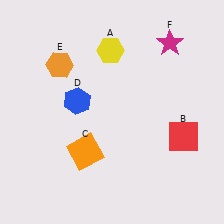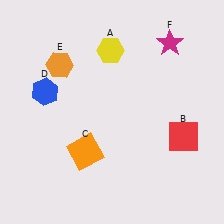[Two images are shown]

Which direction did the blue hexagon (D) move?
The blue hexagon (D) moved left.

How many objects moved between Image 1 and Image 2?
1 object moved between the two images.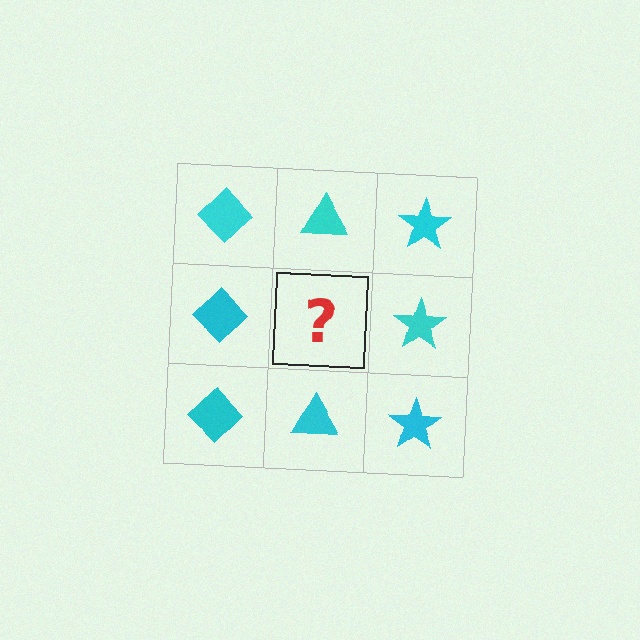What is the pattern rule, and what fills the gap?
The rule is that each column has a consistent shape. The gap should be filled with a cyan triangle.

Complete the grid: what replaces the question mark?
The question mark should be replaced with a cyan triangle.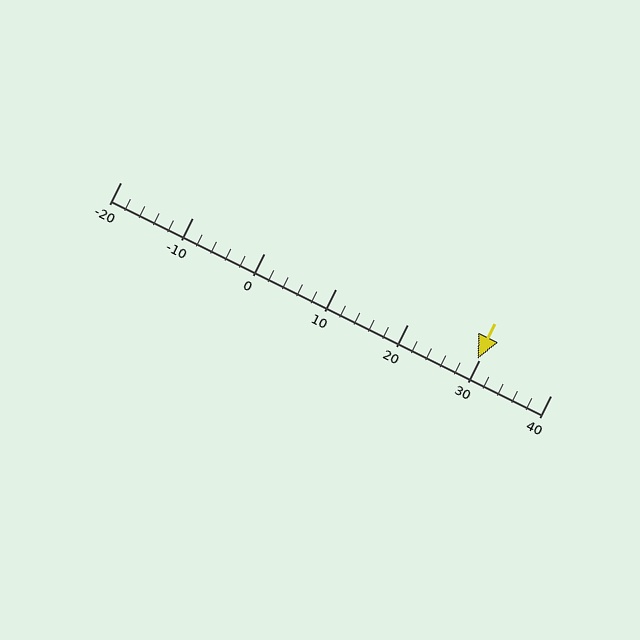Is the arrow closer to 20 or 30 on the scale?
The arrow is closer to 30.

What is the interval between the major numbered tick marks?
The major tick marks are spaced 10 units apart.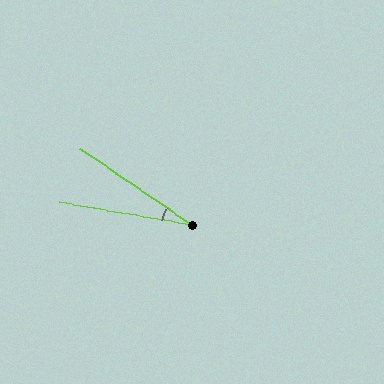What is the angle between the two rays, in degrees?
Approximately 24 degrees.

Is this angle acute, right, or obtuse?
It is acute.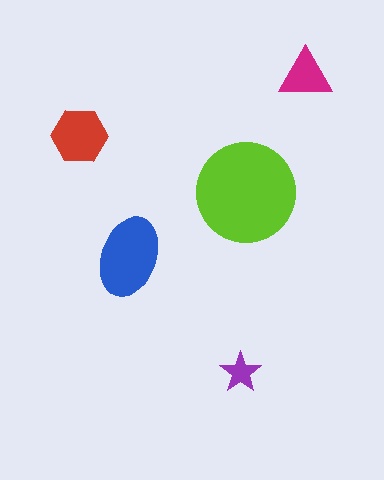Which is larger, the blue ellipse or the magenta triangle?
The blue ellipse.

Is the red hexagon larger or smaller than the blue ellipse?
Smaller.